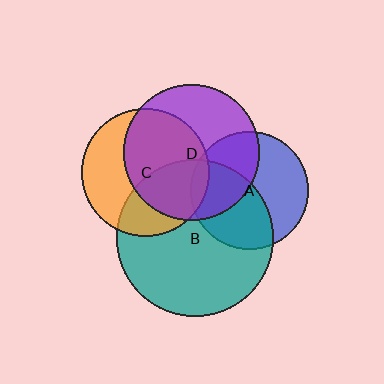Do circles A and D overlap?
Yes.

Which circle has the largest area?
Circle B (teal).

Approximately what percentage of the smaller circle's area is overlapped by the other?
Approximately 40%.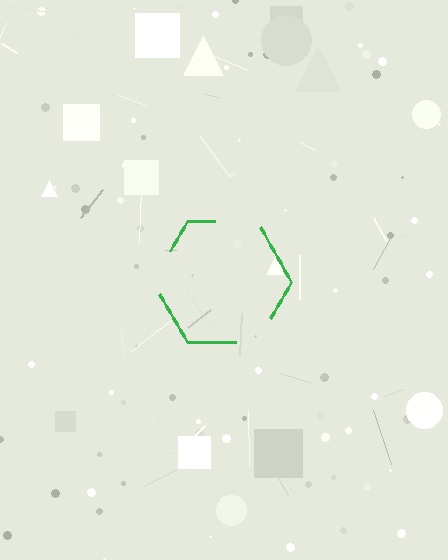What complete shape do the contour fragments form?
The contour fragments form a hexagon.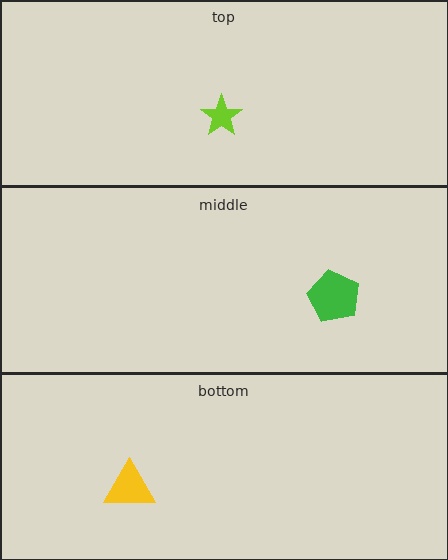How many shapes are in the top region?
1.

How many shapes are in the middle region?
1.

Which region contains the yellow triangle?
The bottom region.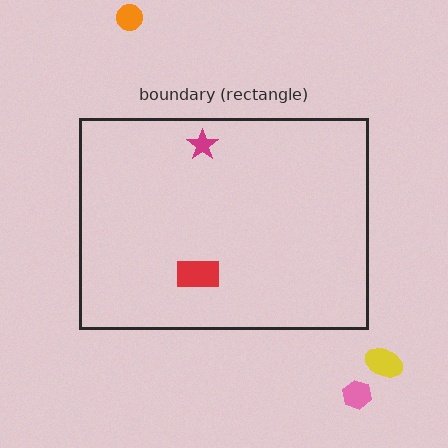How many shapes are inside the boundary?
2 inside, 3 outside.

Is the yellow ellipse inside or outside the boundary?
Outside.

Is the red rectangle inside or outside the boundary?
Inside.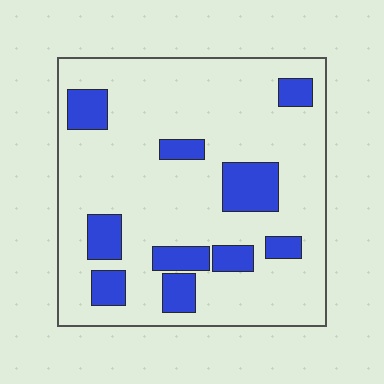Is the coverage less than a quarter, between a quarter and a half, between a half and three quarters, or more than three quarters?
Less than a quarter.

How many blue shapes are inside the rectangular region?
10.